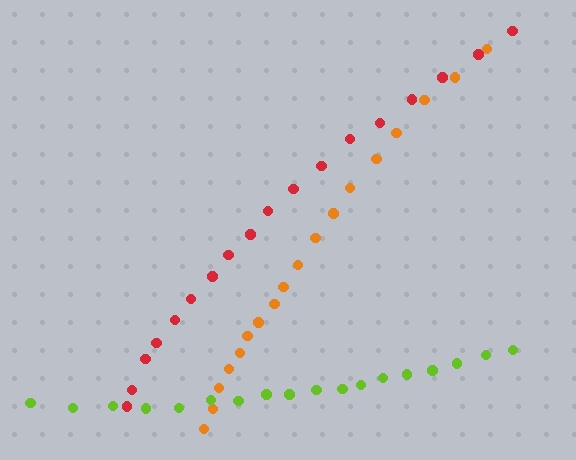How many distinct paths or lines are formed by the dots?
There are 3 distinct paths.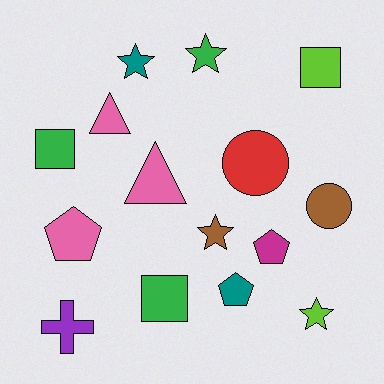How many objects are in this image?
There are 15 objects.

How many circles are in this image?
There are 2 circles.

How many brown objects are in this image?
There are 2 brown objects.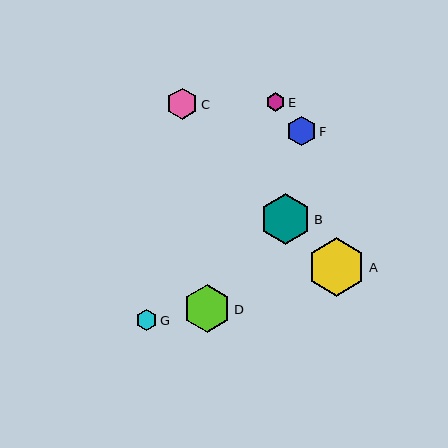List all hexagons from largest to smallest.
From largest to smallest: A, B, D, C, F, G, E.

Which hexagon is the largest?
Hexagon A is the largest with a size of approximately 59 pixels.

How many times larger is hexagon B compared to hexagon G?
Hexagon B is approximately 2.5 times the size of hexagon G.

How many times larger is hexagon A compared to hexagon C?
Hexagon A is approximately 1.9 times the size of hexagon C.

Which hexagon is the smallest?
Hexagon E is the smallest with a size of approximately 19 pixels.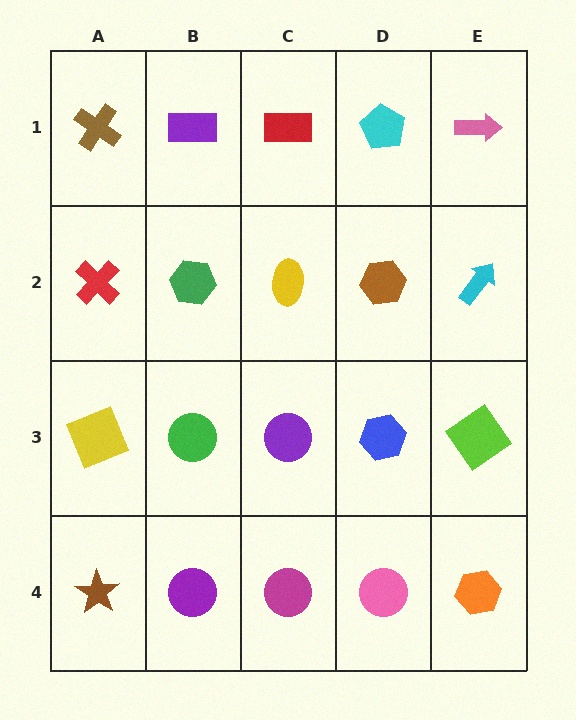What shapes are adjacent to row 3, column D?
A brown hexagon (row 2, column D), a pink circle (row 4, column D), a purple circle (row 3, column C), a lime diamond (row 3, column E).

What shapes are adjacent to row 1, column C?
A yellow ellipse (row 2, column C), a purple rectangle (row 1, column B), a cyan pentagon (row 1, column D).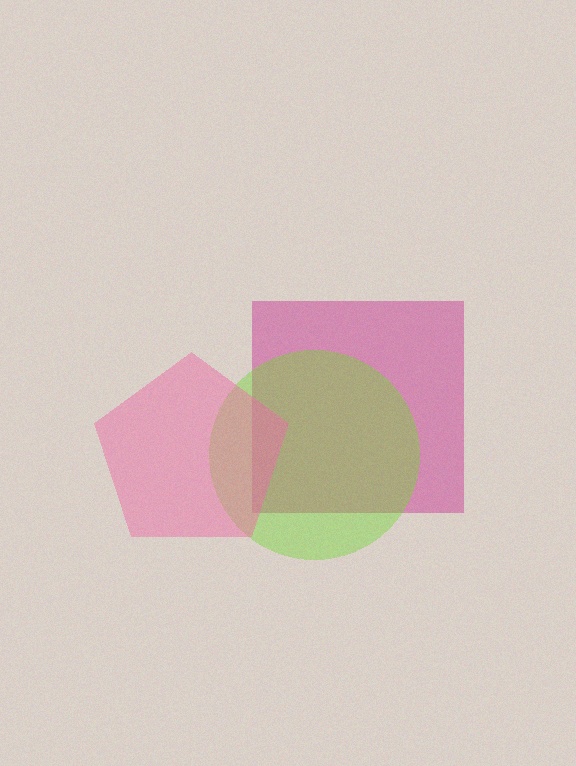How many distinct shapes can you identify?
There are 3 distinct shapes: a magenta square, a lime circle, a pink pentagon.